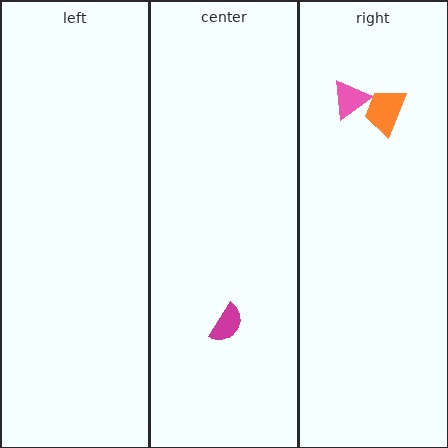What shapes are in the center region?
The magenta semicircle.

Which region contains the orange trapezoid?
The right region.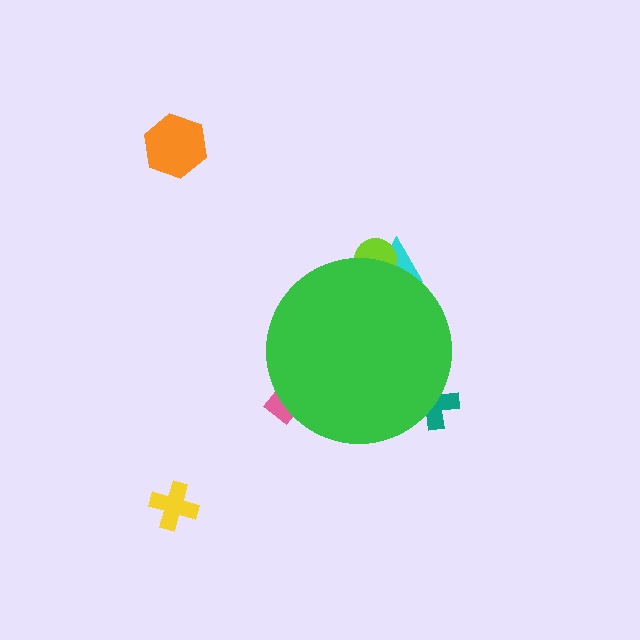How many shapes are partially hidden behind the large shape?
4 shapes are partially hidden.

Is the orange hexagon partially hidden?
No, the orange hexagon is fully visible.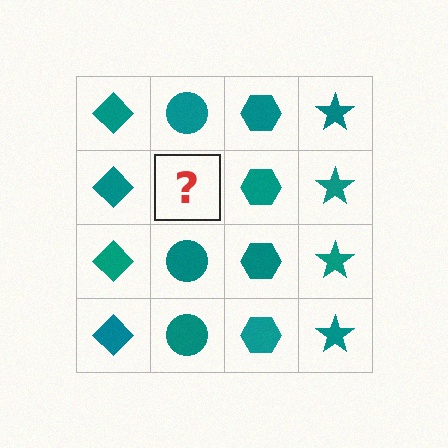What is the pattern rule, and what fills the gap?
The rule is that each column has a consistent shape. The gap should be filled with a teal circle.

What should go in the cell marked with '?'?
The missing cell should contain a teal circle.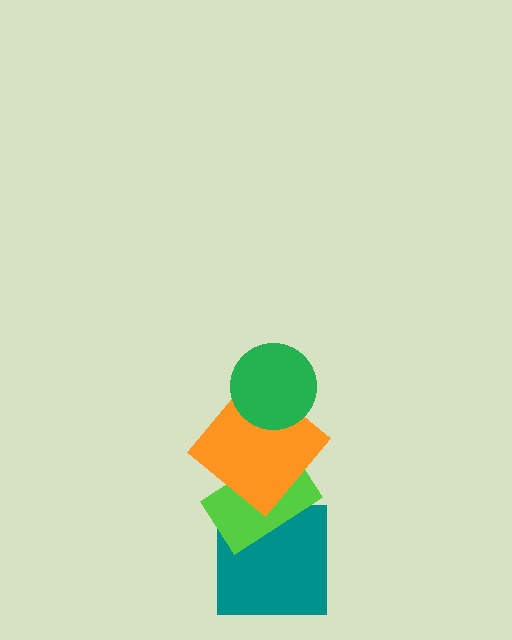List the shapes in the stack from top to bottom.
From top to bottom: the green circle, the orange diamond, the lime rectangle, the teal square.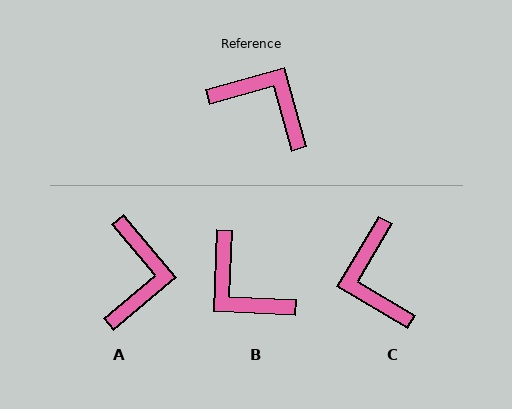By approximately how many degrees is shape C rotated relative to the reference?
Approximately 134 degrees counter-clockwise.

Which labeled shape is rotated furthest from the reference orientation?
B, about 162 degrees away.